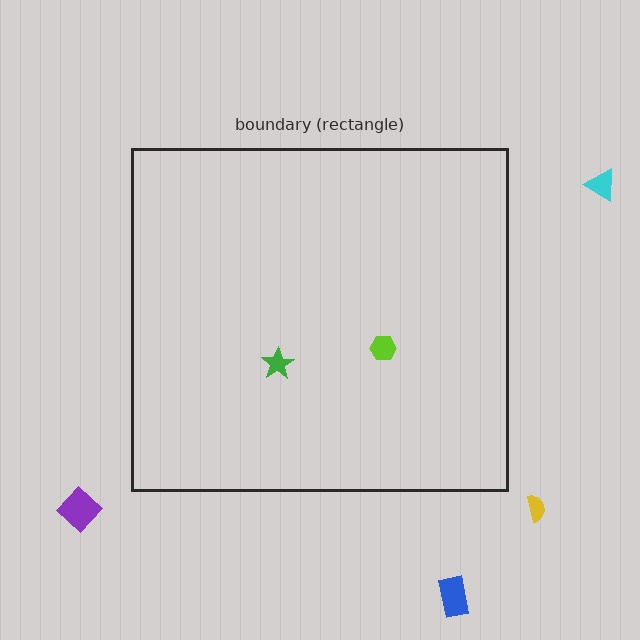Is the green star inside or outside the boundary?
Inside.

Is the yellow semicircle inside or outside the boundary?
Outside.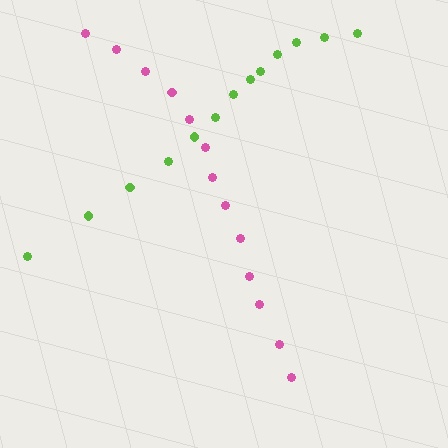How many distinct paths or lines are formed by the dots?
There are 2 distinct paths.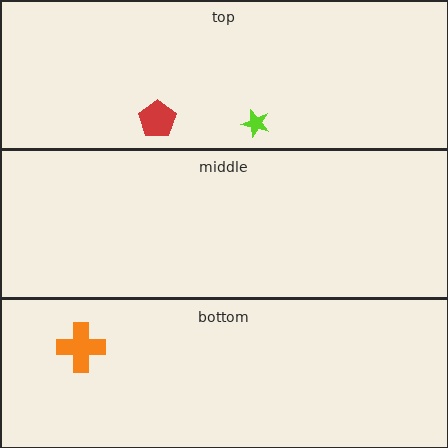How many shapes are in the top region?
2.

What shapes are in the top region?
The lime star, the red pentagon.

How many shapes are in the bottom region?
1.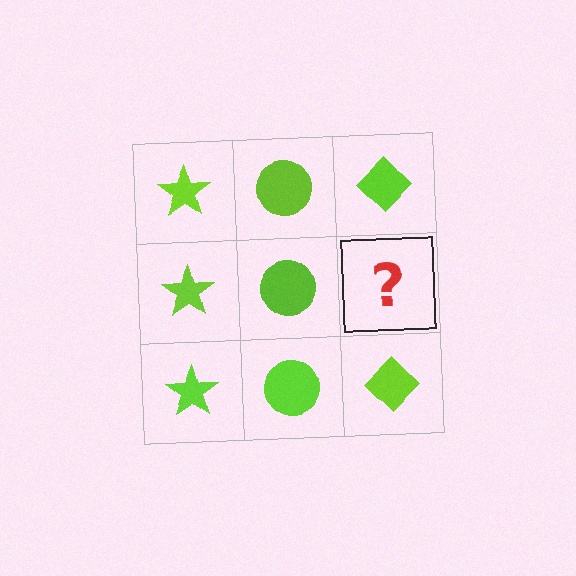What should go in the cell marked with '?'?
The missing cell should contain a lime diamond.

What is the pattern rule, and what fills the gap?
The rule is that each column has a consistent shape. The gap should be filled with a lime diamond.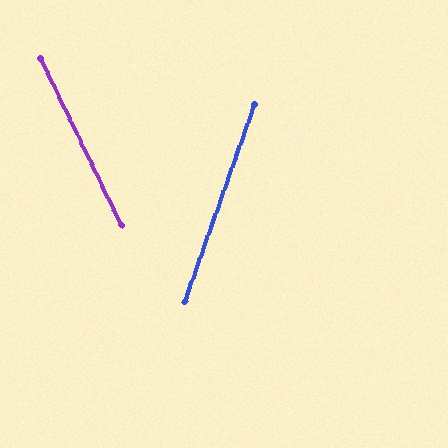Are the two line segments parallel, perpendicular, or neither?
Neither parallel nor perpendicular — they differ by about 45°.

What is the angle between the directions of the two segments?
Approximately 45 degrees.